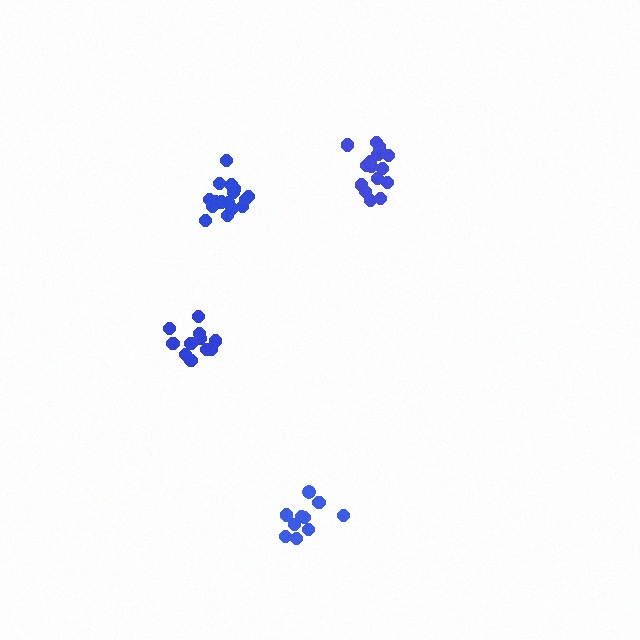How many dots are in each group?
Group 1: 15 dots, Group 2: 16 dots, Group 3: 10 dots, Group 4: 11 dots (52 total).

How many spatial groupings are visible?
There are 4 spatial groupings.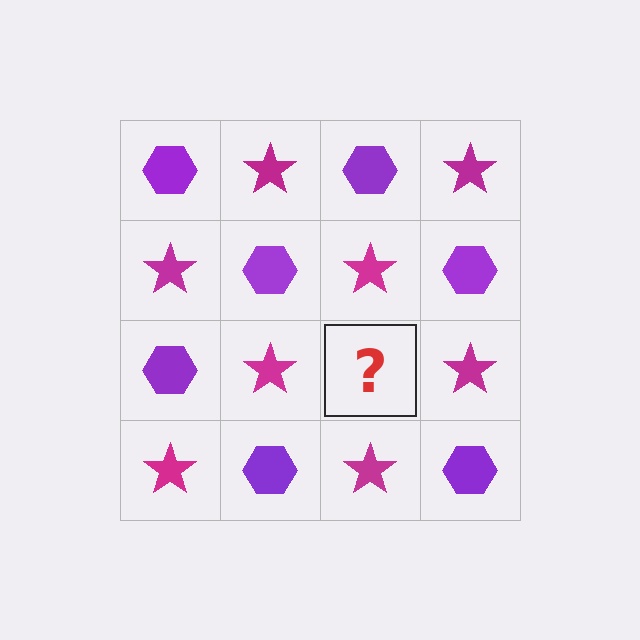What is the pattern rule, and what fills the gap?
The rule is that it alternates purple hexagon and magenta star in a checkerboard pattern. The gap should be filled with a purple hexagon.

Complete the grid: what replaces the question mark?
The question mark should be replaced with a purple hexagon.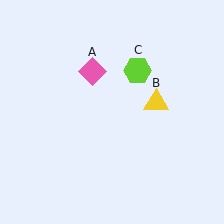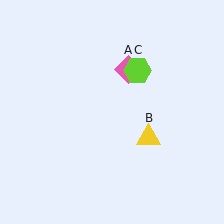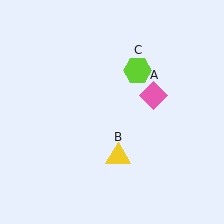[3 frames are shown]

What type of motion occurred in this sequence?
The pink diamond (object A), yellow triangle (object B) rotated clockwise around the center of the scene.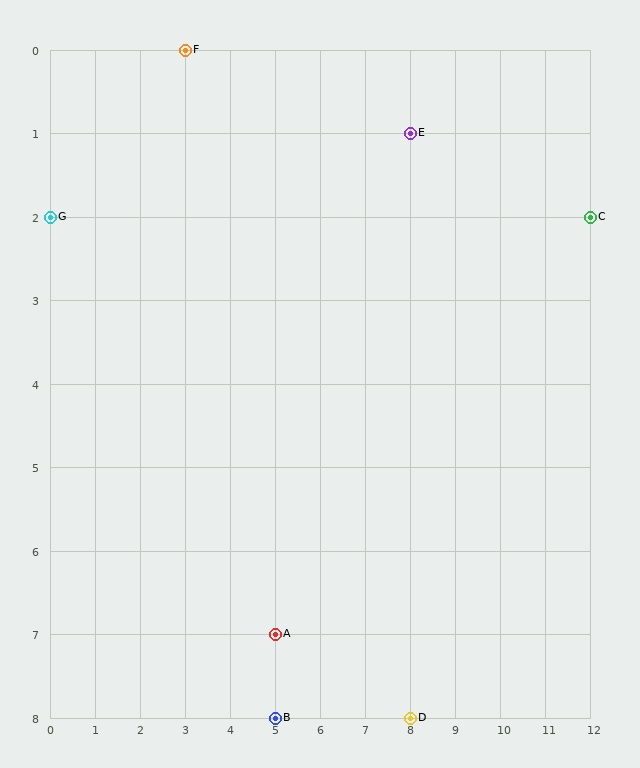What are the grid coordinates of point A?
Point A is at grid coordinates (5, 7).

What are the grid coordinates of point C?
Point C is at grid coordinates (12, 2).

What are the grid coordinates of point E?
Point E is at grid coordinates (8, 1).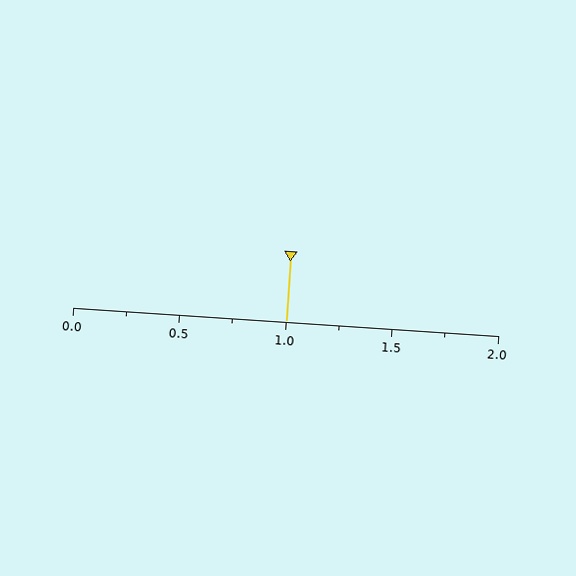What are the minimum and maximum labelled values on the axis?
The axis runs from 0.0 to 2.0.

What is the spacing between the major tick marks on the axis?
The major ticks are spaced 0.5 apart.